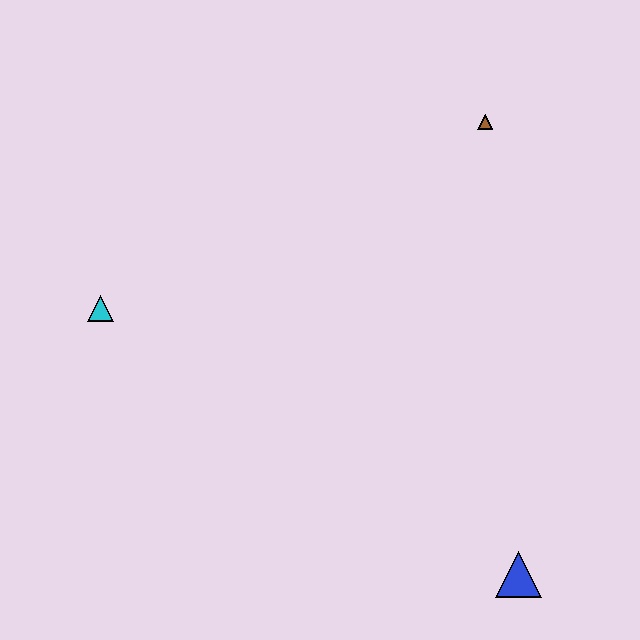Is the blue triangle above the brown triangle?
No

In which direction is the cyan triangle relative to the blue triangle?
The cyan triangle is to the left of the blue triangle.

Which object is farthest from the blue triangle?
The cyan triangle is farthest from the blue triangle.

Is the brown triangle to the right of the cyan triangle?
Yes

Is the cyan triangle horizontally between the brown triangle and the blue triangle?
No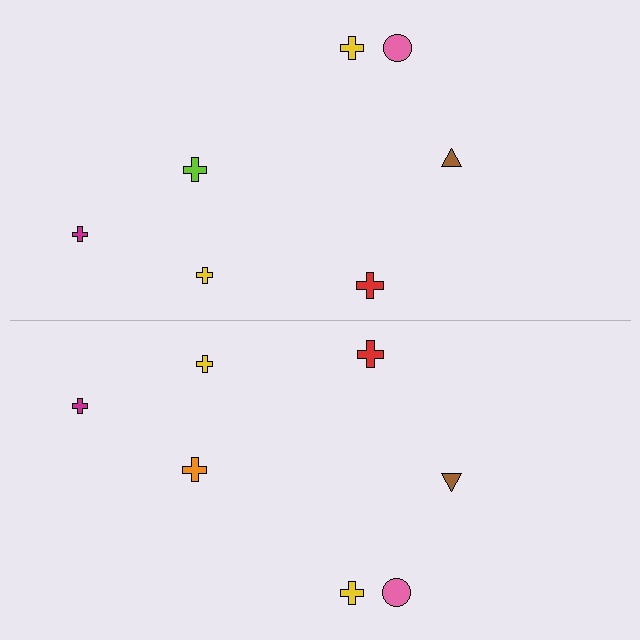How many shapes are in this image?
There are 14 shapes in this image.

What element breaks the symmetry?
The orange cross on the bottom side breaks the symmetry — its mirror counterpart is lime.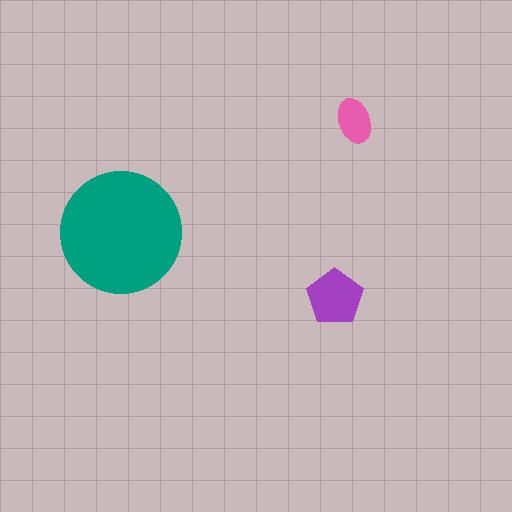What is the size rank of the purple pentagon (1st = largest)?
2nd.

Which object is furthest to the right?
The pink ellipse is rightmost.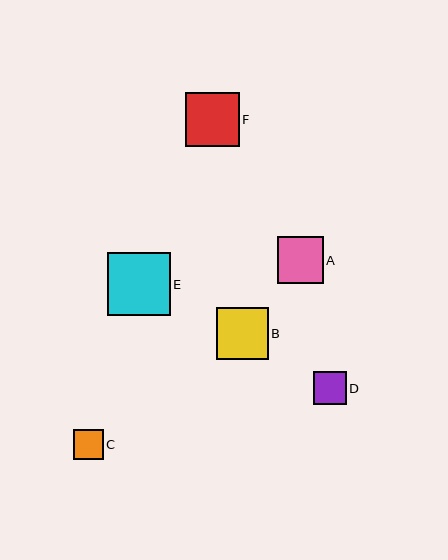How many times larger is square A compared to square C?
Square A is approximately 1.5 times the size of square C.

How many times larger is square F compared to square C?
Square F is approximately 1.8 times the size of square C.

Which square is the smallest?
Square C is the smallest with a size of approximately 30 pixels.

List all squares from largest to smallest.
From largest to smallest: E, F, B, A, D, C.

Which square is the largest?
Square E is the largest with a size of approximately 63 pixels.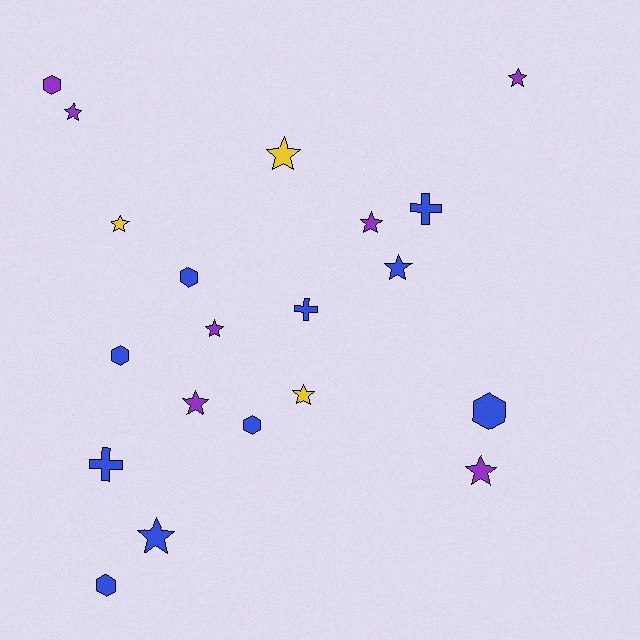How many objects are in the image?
There are 20 objects.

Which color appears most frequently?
Blue, with 10 objects.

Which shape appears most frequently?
Star, with 11 objects.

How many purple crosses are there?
There are no purple crosses.